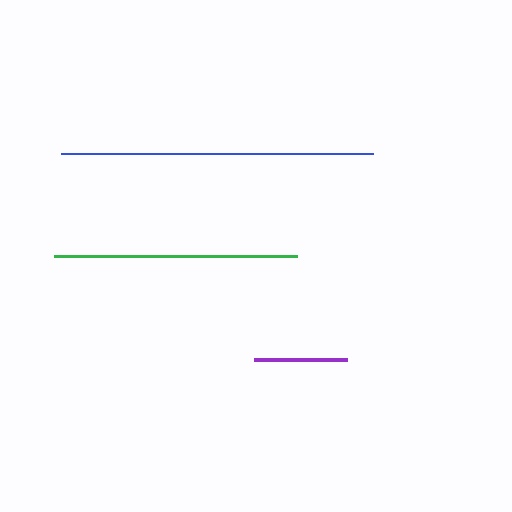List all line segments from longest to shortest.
From longest to shortest: blue, green, purple.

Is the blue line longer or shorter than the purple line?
The blue line is longer than the purple line.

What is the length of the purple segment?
The purple segment is approximately 93 pixels long.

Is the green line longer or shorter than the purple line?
The green line is longer than the purple line.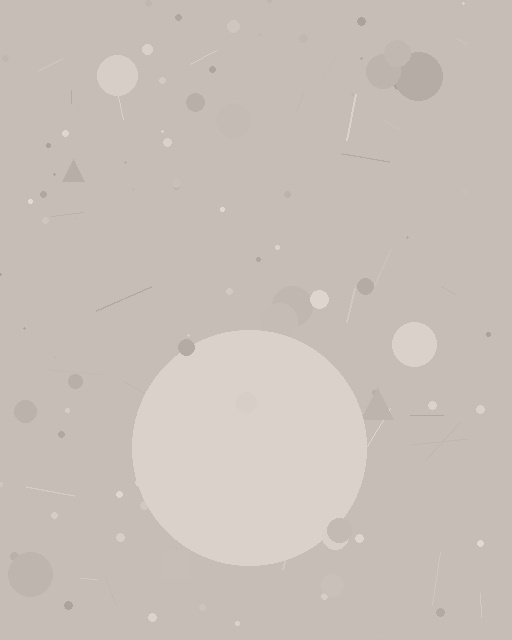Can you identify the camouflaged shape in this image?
The camouflaged shape is a circle.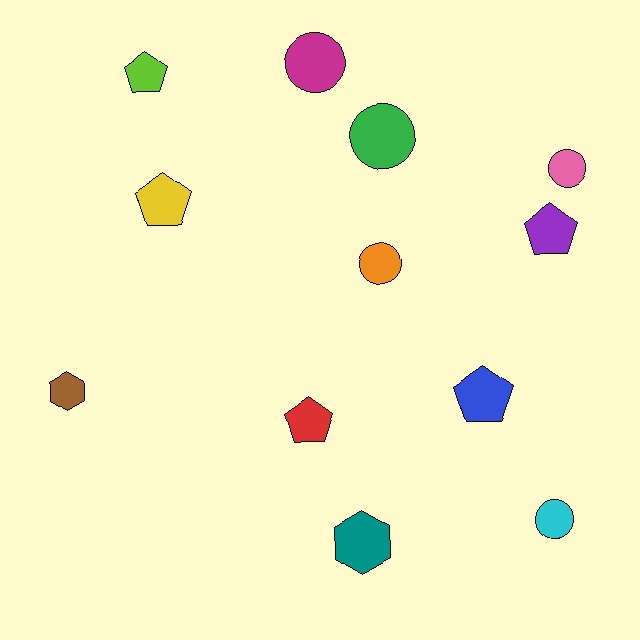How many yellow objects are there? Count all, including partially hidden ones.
There is 1 yellow object.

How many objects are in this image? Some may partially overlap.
There are 12 objects.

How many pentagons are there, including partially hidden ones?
There are 5 pentagons.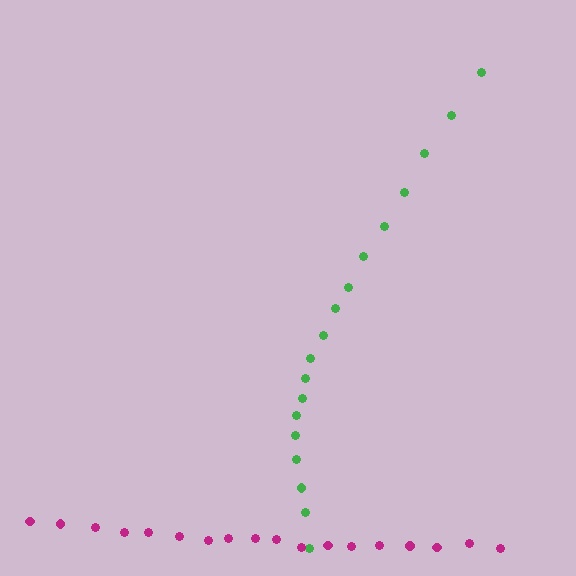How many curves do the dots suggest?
There are 2 distinct paths.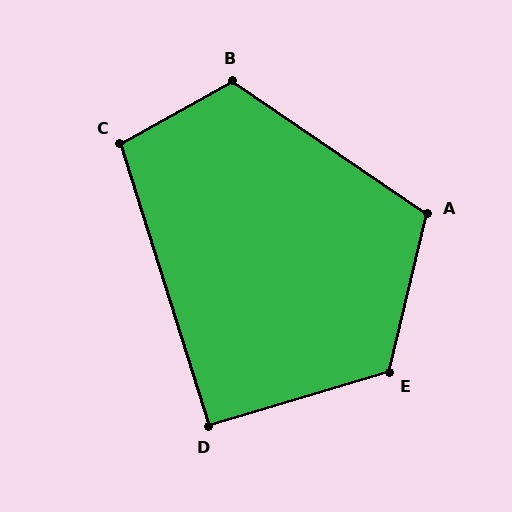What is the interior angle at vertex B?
Approximately 117 degrees (obtuse).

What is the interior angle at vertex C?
Approximately 102 degrees (obtuse).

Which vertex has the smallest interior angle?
D, at approximately 91 degrees.